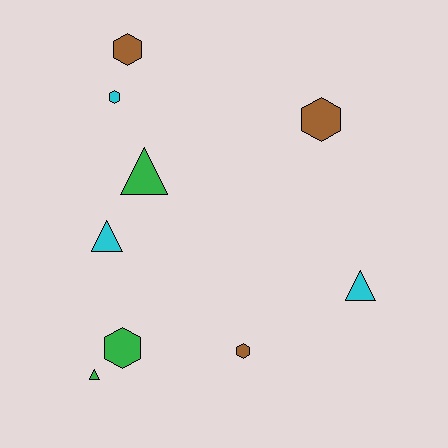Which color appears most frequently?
Cyan, with 3 objects.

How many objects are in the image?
There are 9 objects.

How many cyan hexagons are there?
There is 1 cyan hexagon.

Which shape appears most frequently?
Hexagon, with 5 objects.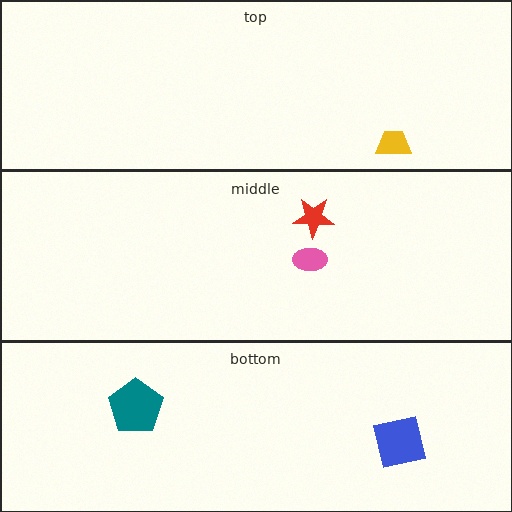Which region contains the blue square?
The bottom region.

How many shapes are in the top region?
1.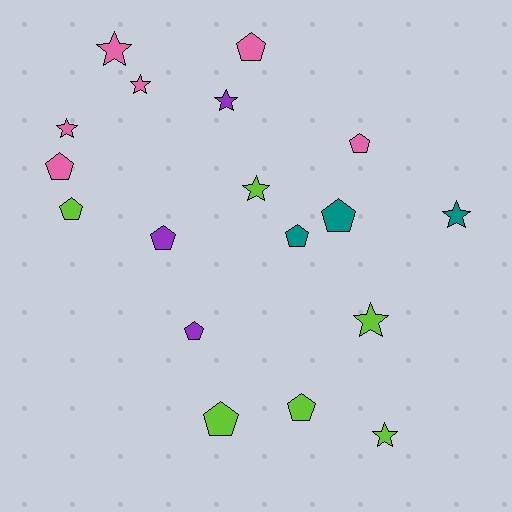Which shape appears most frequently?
Pentagon, with 10 objects.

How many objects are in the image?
There are 18 objects.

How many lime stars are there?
There are 3 lime stars.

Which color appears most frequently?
Pink, with 6 objects.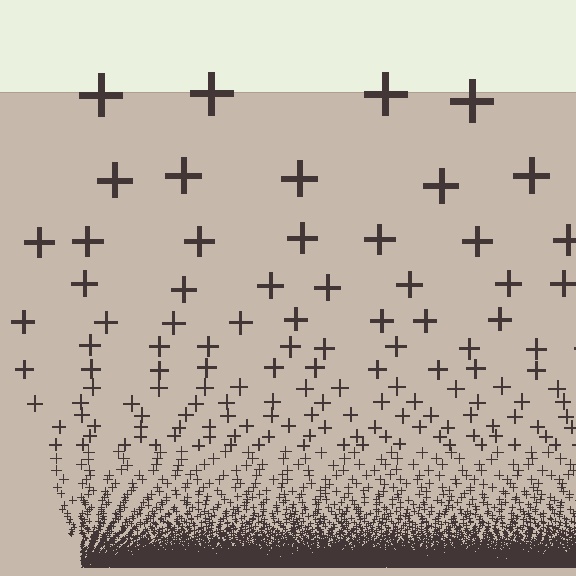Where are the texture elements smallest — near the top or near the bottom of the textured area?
Near the bottom.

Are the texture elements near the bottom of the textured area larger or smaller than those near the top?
Smaller. The gradient is inverted — elements near the bottom are smaller and denser.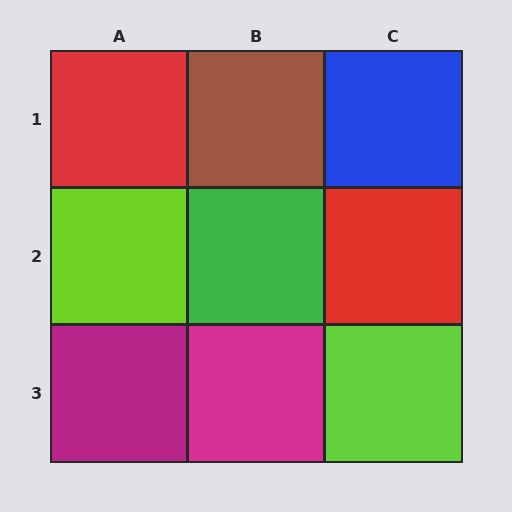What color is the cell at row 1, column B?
Brown.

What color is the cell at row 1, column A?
Red.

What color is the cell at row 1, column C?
Blue.